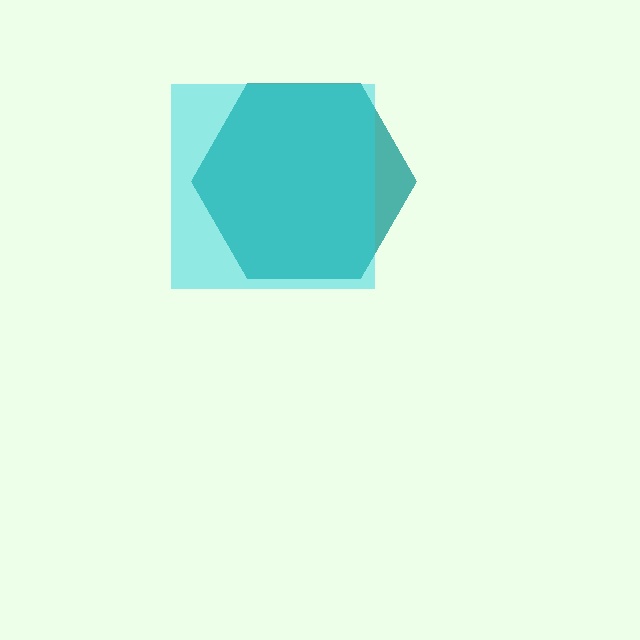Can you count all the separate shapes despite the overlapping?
Yes, there are 2 separate shapes.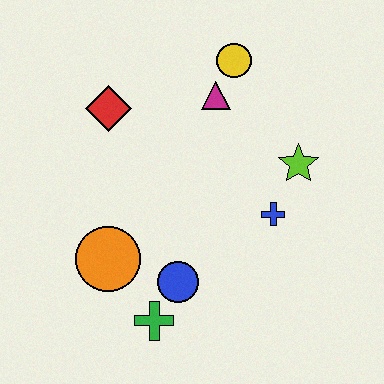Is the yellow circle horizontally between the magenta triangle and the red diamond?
No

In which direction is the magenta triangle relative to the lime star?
The magenta triangle is to the left of the lime star.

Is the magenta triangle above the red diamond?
Yes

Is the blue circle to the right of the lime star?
No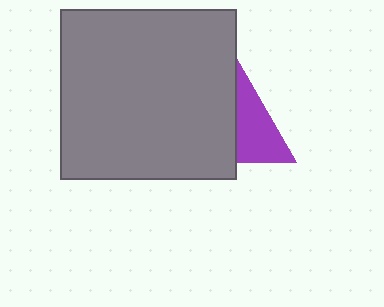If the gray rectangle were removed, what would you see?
You would see the complete purple triangle.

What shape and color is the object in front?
The object in front is a gray rectangle.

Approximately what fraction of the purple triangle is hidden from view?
Roughly 53% of the purple triangle is hidden behind the gray rectangle.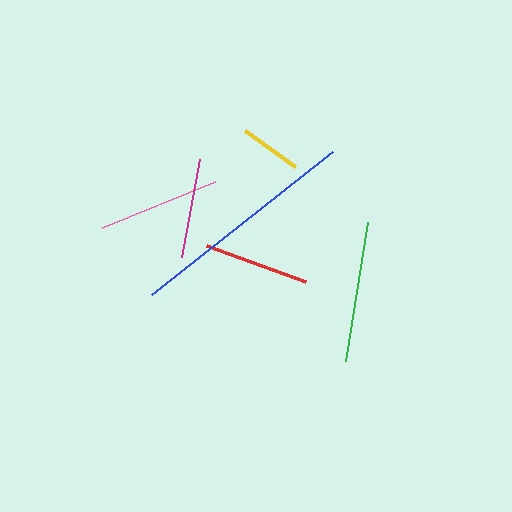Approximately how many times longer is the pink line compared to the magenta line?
The pink line is approximately 1.2 times the length of the magenta line.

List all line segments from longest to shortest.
From longest to shortest: blue, green, pink, red, magenta, yellow.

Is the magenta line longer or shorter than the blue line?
The blue line is longer than the magenta line.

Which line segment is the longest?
The blue line is the longest at approximately 230 pixels.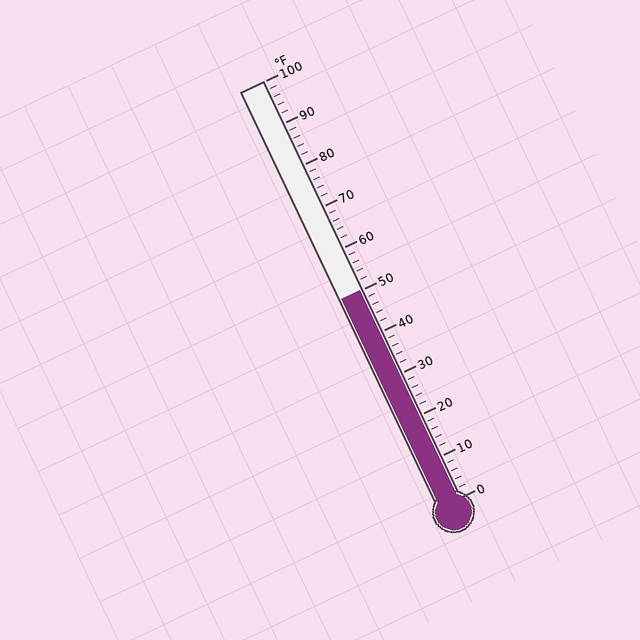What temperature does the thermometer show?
The thermometer shows approximately 50°F.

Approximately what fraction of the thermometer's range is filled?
The thermometer is filled to approximately 50% of its range.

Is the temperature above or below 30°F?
The temperature is above 30°F.